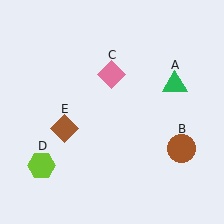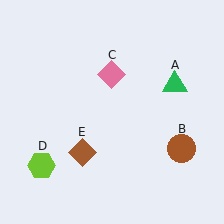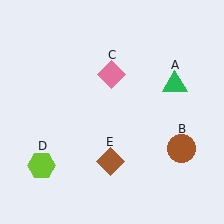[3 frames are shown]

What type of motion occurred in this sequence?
The brown diamond (object E) rotated counterclockwise around the center of the scene.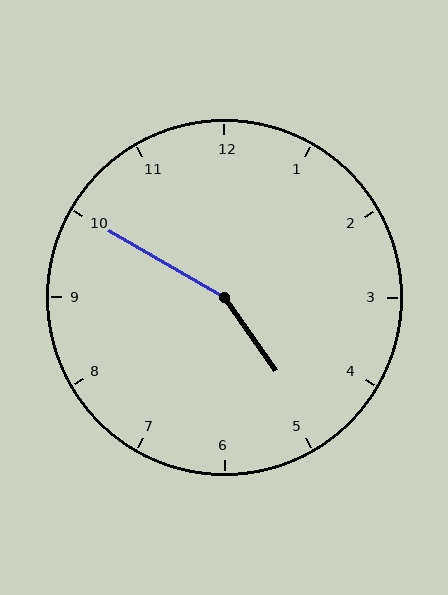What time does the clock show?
4:50.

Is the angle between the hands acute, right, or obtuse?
It is obtuse.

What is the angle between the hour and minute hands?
Approximately 155 degrees.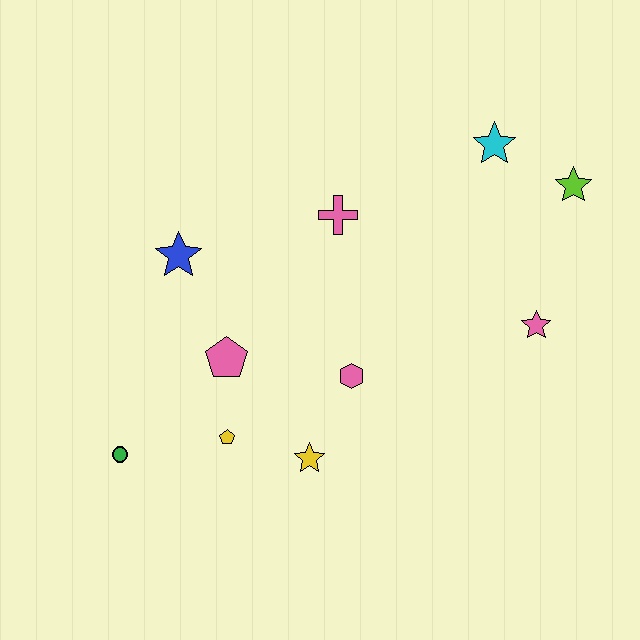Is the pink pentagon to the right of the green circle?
Yes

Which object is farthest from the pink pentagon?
The lime star is farthest from the pink pentagon.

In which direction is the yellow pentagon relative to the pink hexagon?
The yellow pentagon is to the left of the pink hexagon.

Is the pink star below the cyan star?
Yes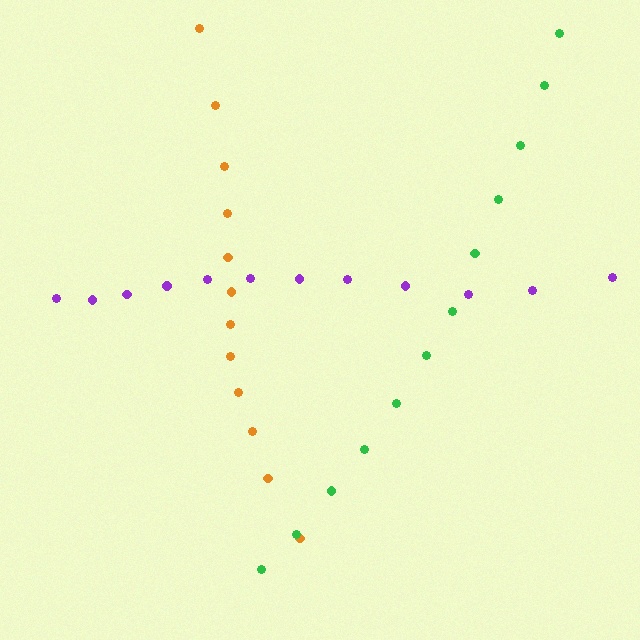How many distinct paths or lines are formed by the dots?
There are 3 distinct paths.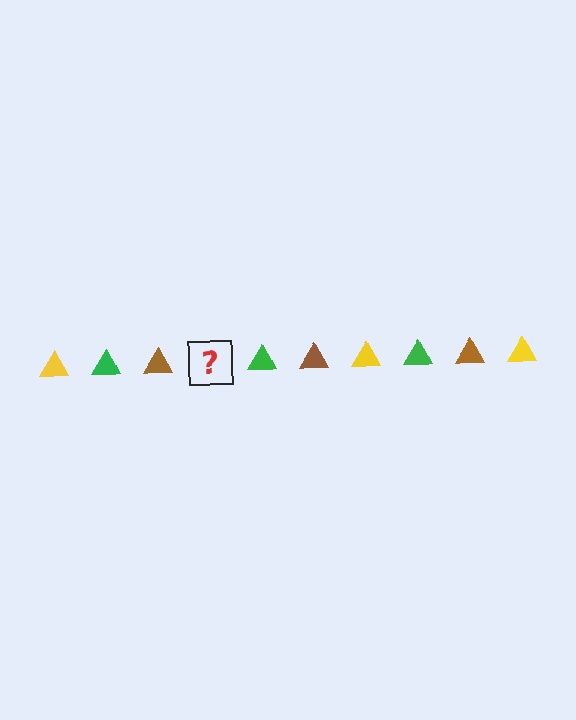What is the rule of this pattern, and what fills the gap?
The rule is that the pattern cycles through yellow, green, brown triangles. The gap should be filled with a yellow triangle.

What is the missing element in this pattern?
The missing element is a yellow triangle.